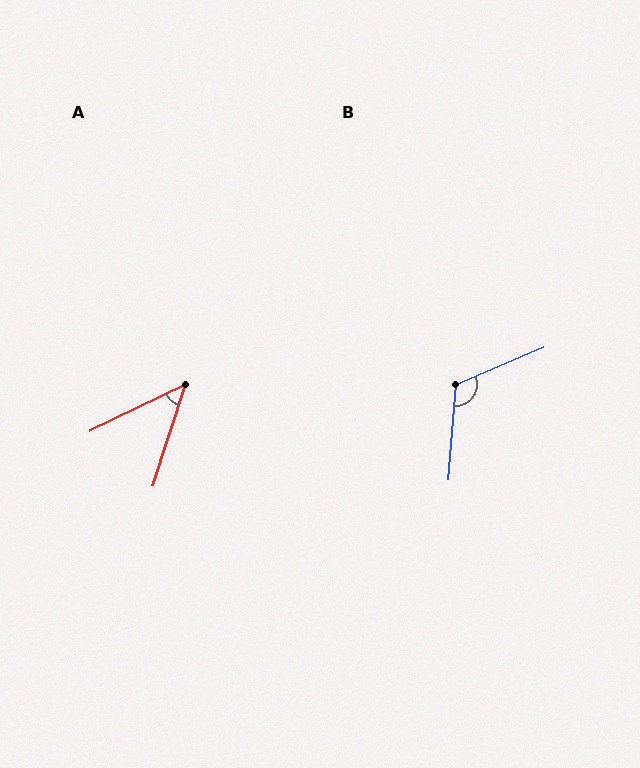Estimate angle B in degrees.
Approximately 117 degrees.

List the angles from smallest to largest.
A (46°), B (117°).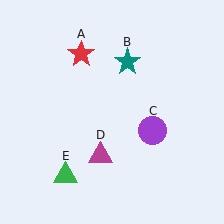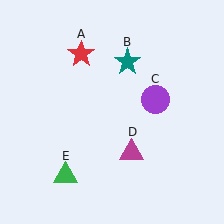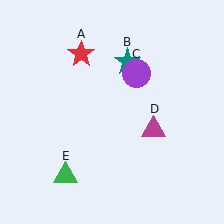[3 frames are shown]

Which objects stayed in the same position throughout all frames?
Red star (object A) and teal star (object B) and green triangle (object E) remained stationary.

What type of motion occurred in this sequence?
The purple circle (object C), magenta triangle (object D) rotated counterclockwise around the center of the scene.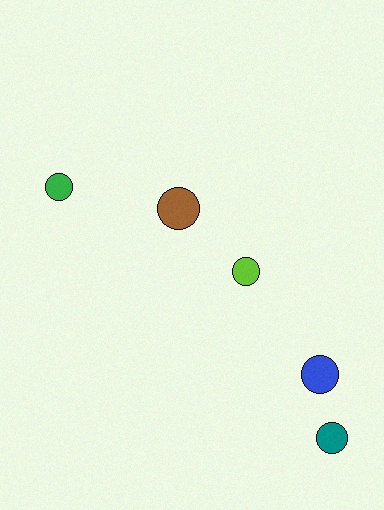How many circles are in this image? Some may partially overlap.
There are 5 circles.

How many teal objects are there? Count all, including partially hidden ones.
There is 1 teal object.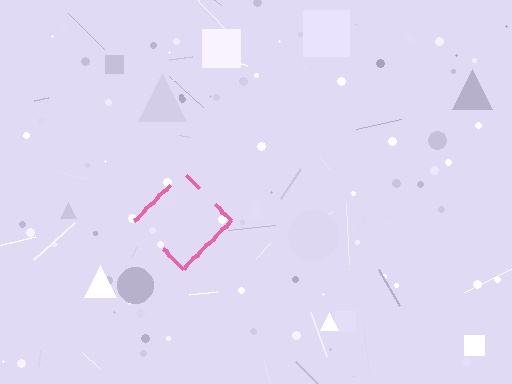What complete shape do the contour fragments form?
The contour fragments form a diamond.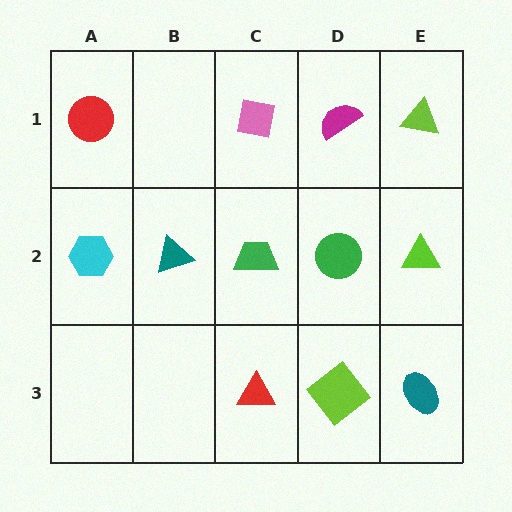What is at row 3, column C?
A red triangle.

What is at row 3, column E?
A teal ellipse.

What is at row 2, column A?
A cyan hexagon.